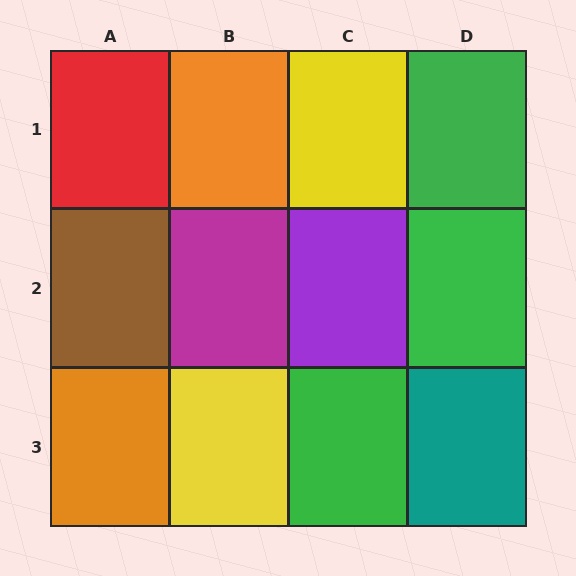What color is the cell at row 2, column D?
Green.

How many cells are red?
1 cell is red.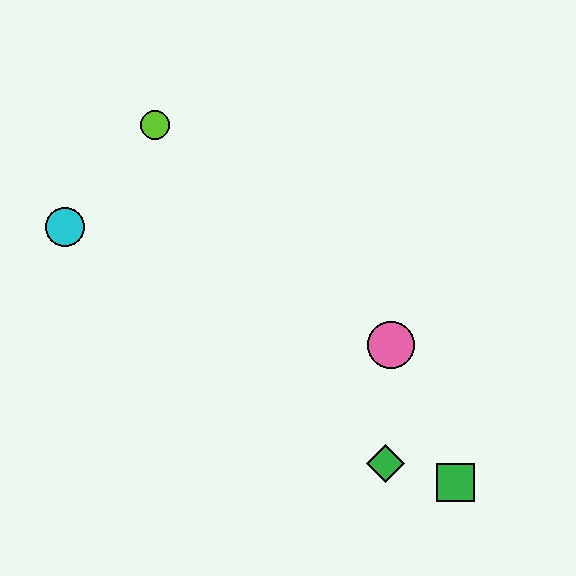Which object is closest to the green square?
The green diamond is closest to the green square.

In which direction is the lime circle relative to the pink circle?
The lime circle is to the left of the pink circle.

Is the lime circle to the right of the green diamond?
No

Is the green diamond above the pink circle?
No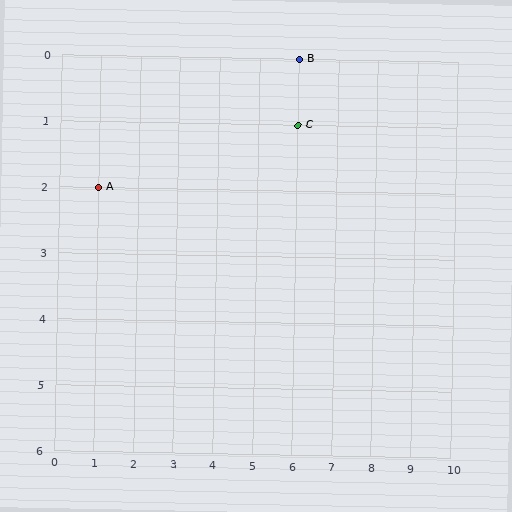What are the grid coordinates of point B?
Point B is at grid coordinates (6, 0).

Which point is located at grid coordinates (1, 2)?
Point A is at (1, 2).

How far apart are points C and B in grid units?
Points C and B are 1 row apart.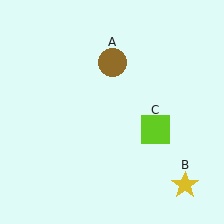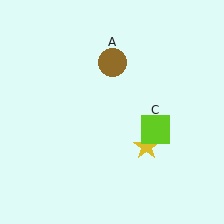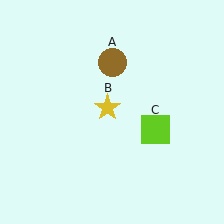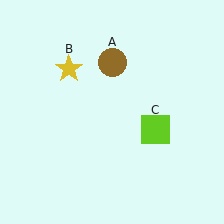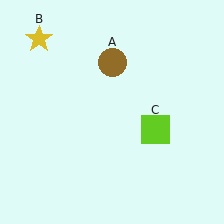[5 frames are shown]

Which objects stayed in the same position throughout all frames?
Brown circle (object A) and lime square (object C) remained stationary.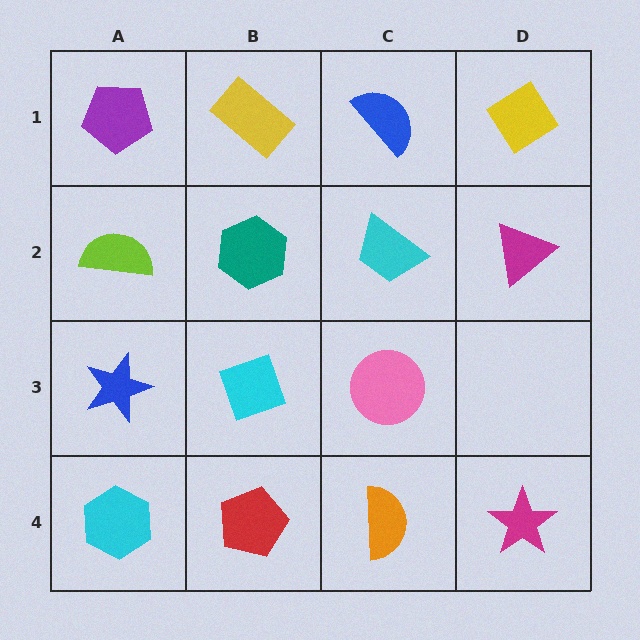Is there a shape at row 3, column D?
No, that cell is empty.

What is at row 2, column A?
A lime semicircle.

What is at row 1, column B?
A yellow rectangle.